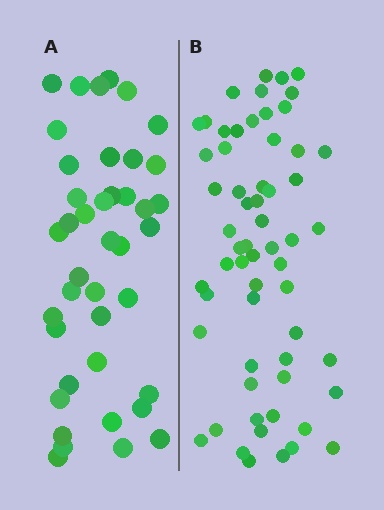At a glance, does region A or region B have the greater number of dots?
Region B (the right region) has more dots.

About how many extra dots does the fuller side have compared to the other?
Region B has approximately 20 more dots than region A.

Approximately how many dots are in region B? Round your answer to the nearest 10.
About 60 dots.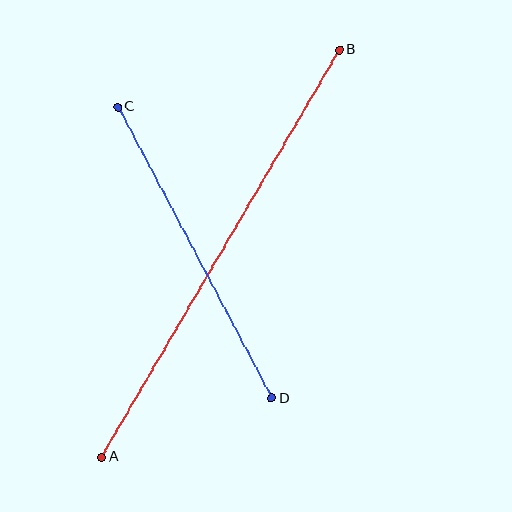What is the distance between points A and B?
The distance is approximately 471 pixels.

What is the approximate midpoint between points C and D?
The midpoint is at approximately (195, 253) pixels.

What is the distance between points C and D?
The distance is approximately 330 pixels.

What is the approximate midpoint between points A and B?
The midpoint is at approximately (220, 253) pixels.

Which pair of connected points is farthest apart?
Points A and B are farthest apart.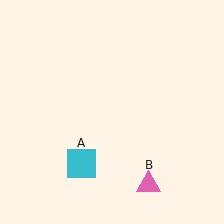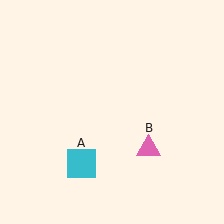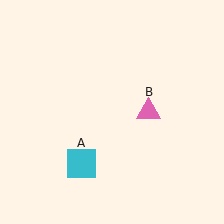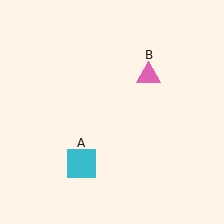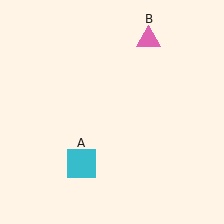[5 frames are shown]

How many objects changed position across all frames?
1 object changed position: pink triangle (object B).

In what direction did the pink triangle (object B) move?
The pink triangle (object B) moved up.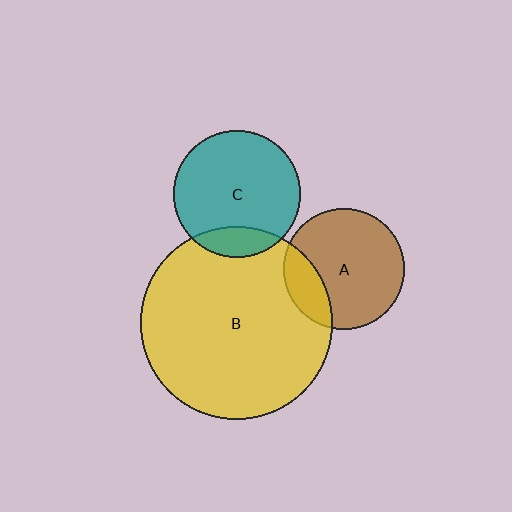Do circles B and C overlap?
Yes.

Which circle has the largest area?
Circle B (yellow).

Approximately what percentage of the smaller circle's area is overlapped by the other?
Approximately 15%.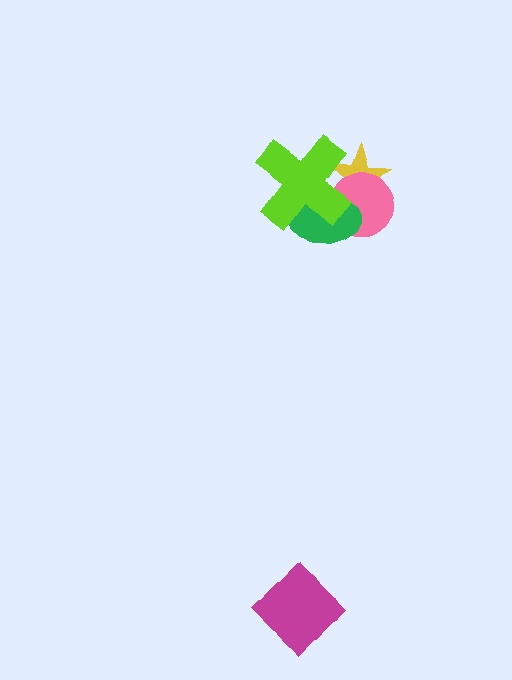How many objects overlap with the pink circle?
3 objects overlap with the pink circle.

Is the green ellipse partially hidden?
Yes, it is partially covered by another shape.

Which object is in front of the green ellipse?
The lime cross is in front of the green ellipse.